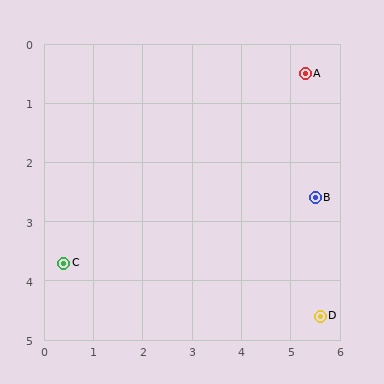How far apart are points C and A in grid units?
Points C and A are about 5.9 grid units apart.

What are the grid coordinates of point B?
Point B is at approximately (5.5, 2.6).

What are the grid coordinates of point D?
Point D is at approximately (5.6, 4.6).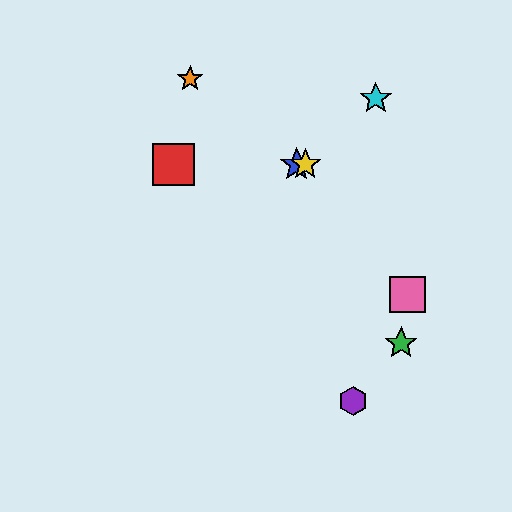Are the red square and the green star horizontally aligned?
No, the red square is at y≈165 and the green star is at y≈343.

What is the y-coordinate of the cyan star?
The cyan star is at y≈98.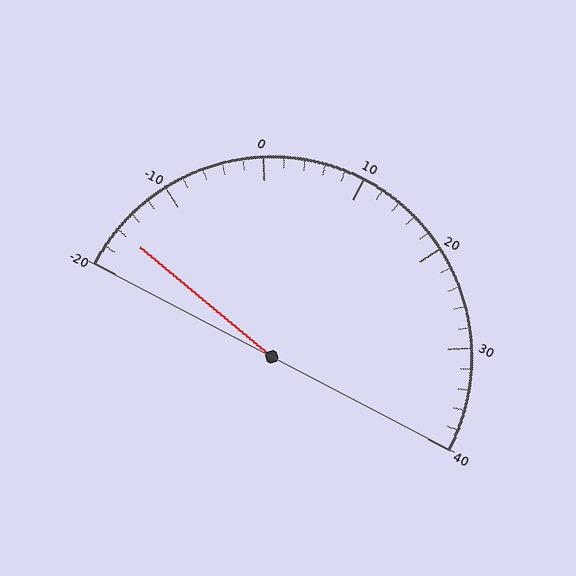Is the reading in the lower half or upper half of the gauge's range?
The reading is in the lower half of the range (-20 to 40).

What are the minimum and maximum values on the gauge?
The gauge ranges from -20 to 40.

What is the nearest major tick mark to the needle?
The nearest major tick mark is -20.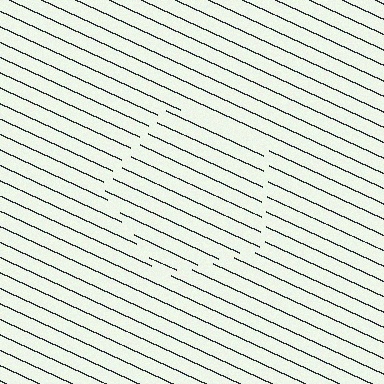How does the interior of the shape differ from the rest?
The interior of the shape contains the same grating, shifted by half a period — the contour is defined by the phase discontinuity where line-ends from the inner and outer gratings abut.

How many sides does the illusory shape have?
5 sides — the line-ends trace a pentagon.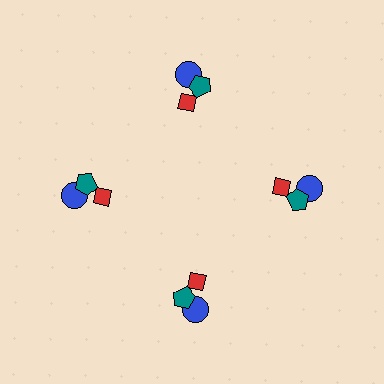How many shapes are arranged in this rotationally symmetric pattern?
There are 12 shapes, arranged in 4 groups of 3.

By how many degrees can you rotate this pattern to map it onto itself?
The pattern maps onto itself every 90 degrees of rotation.